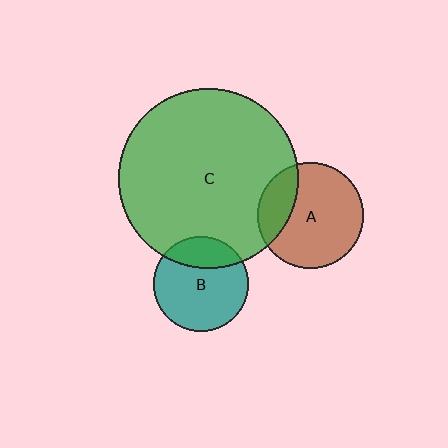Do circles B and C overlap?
Yes.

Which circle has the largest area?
Circle C (green).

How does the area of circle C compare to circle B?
Approximately 3.6 times.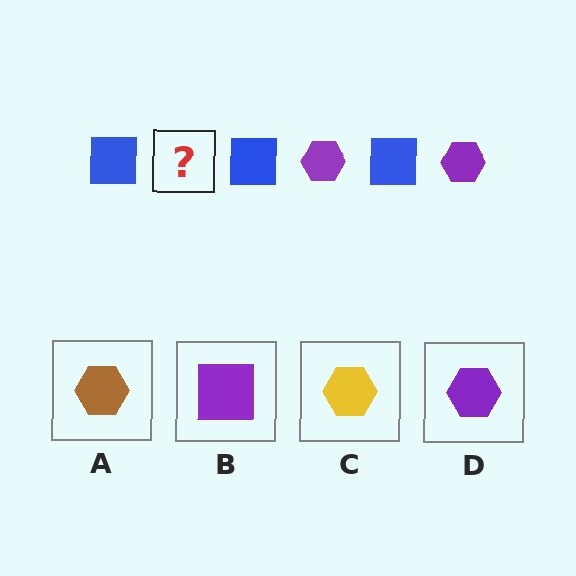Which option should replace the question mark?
Option D.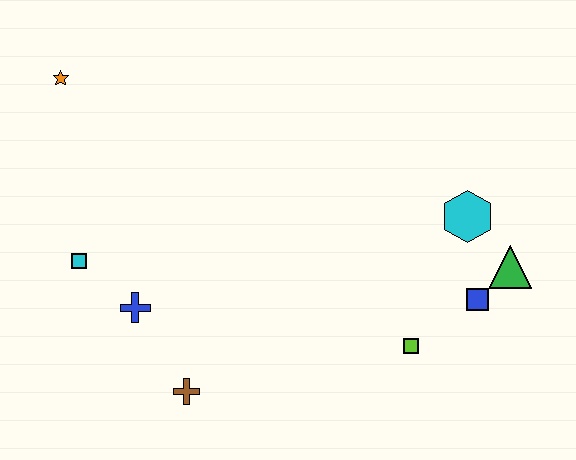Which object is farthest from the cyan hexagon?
The orange star is farthest from the cyan hexagon.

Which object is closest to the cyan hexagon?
The green triangle is closest to the cyan hexagon.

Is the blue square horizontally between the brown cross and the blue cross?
No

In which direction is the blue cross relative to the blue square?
The blue cross is to the left of the blue square.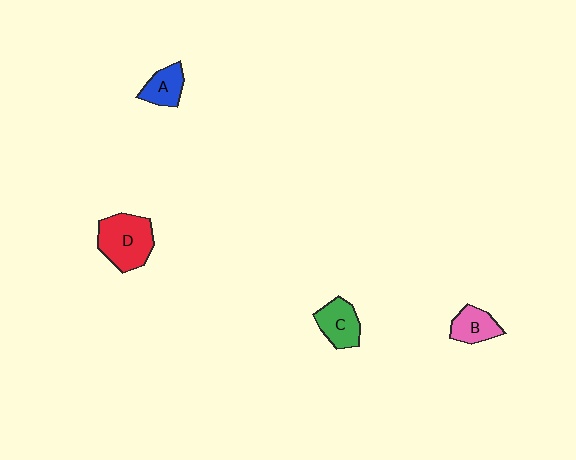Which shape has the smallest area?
Shape A (blue).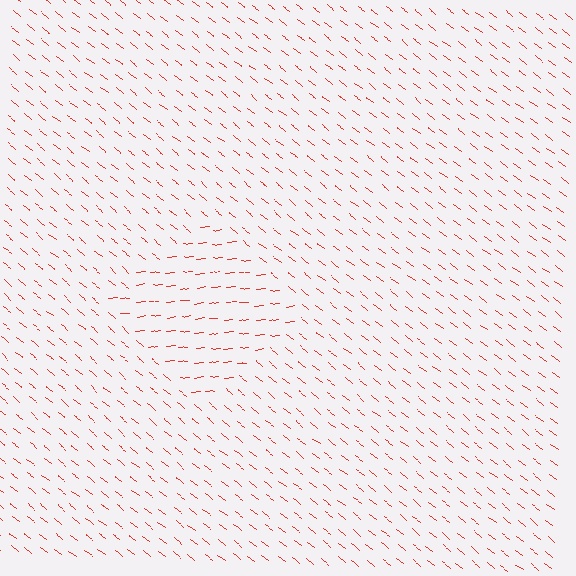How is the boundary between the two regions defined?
The boundary is defined purely by a change in line orientation (approximately 45 degrees difference). All lines are the same color and thickness.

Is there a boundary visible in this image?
Yes, there is a texture boundary formed by a change in line orientation.